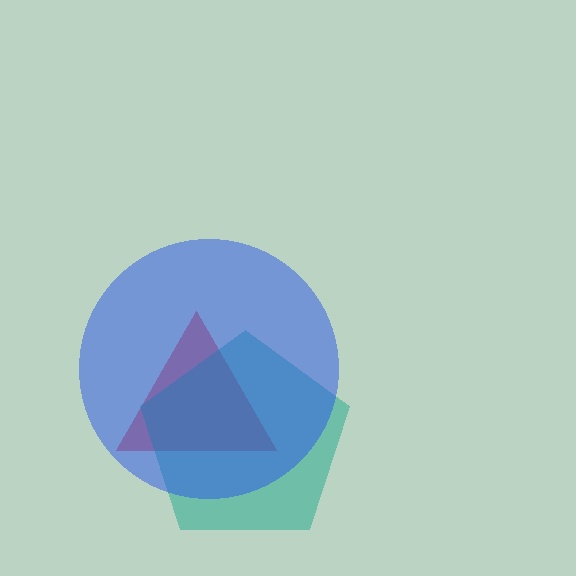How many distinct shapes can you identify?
There are 3 distinct shapes: a red triangle, a teal pentagon, a blue circle.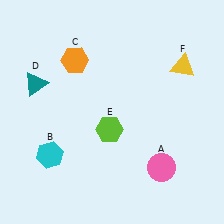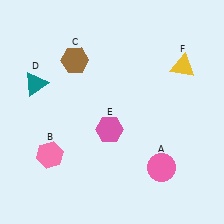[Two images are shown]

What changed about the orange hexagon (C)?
In Image 1, C is orange. In Image 2, it changed to brown.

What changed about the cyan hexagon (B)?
In Image 1, B is cyan. In Image 2, it changed to pink.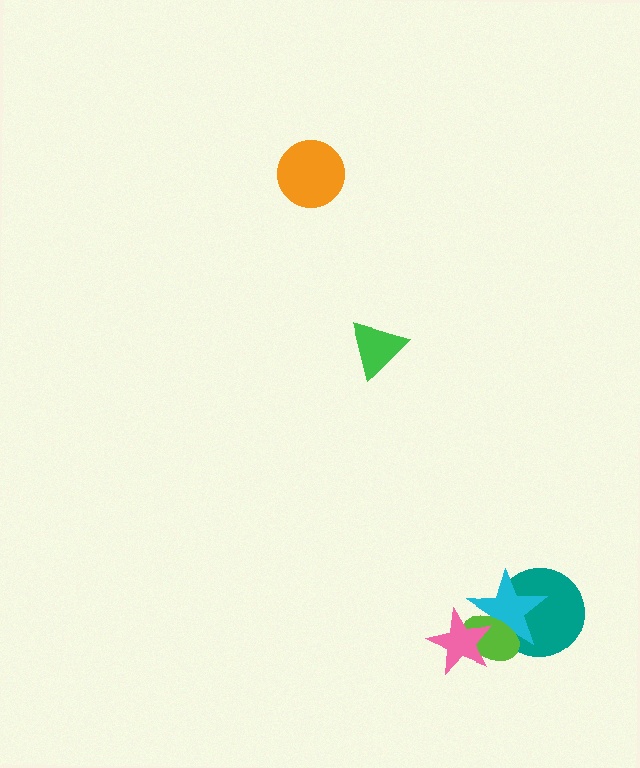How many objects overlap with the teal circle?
2 objects overlap with the teal circle.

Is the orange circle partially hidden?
No, no other shape covers it.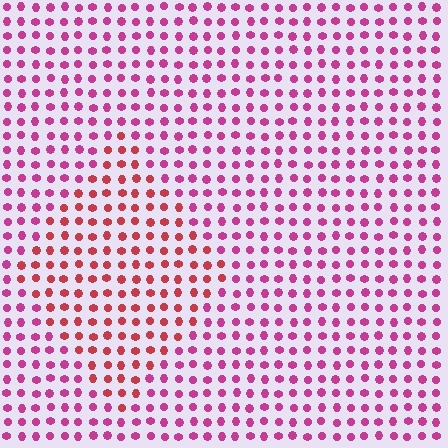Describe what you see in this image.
The image is filled with small magenta elements in a uniform arrangement. A diamond-shaped region is visible where the elements are tinted to a slightly different hue, forming a subtle color boundary.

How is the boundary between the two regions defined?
The boundary is defined purely by a slight shift in hue (about 32 degrees). Spacing, size, and orientation are identical on both sides.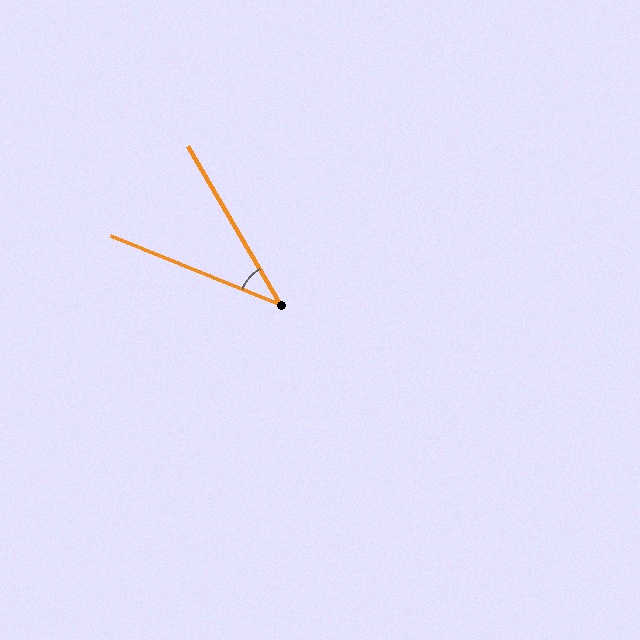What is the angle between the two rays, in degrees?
Approximately 37 degrees.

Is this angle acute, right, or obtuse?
It is acute.